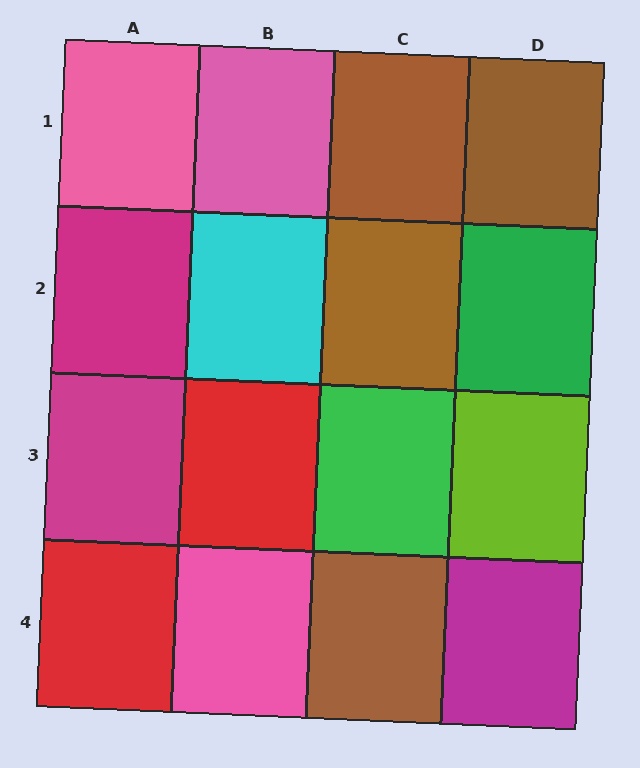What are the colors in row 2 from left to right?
Magenta, cyan, brown, green.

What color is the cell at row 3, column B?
Red.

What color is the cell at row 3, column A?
Magenta.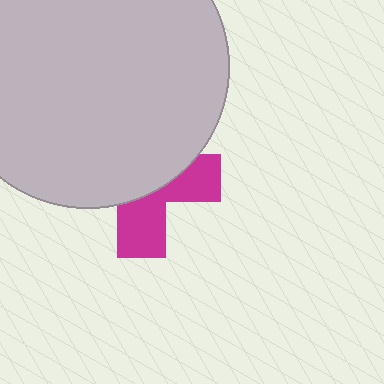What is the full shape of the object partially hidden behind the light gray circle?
The partially hidden object is a magenta cross.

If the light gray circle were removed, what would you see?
You would see the complete magenta cross.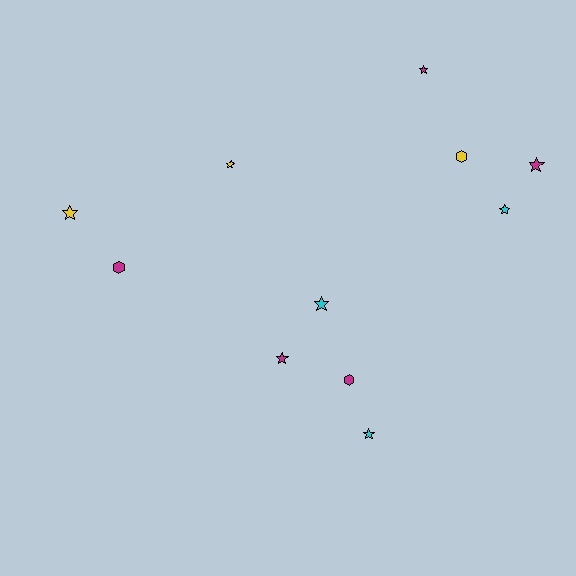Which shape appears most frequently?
Star, with 8 objects.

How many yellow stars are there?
There are 2 yellow stars.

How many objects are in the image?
There are 11 objects.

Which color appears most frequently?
Magenta, with 5 objects.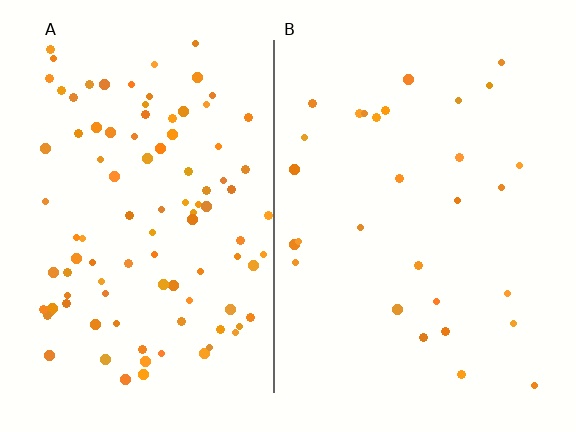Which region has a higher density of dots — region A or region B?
A (the left).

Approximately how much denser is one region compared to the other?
Approximately 3.3× — region A over region B.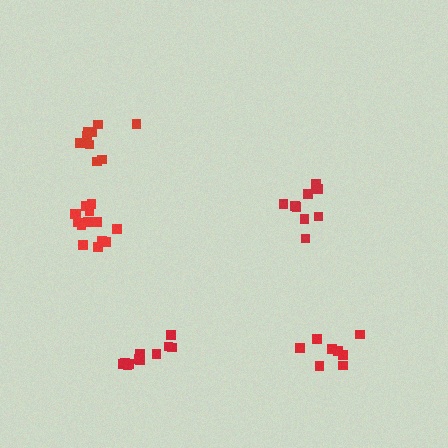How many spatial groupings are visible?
There are 5 spatial groupings.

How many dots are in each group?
Group 1: 9 dots, Group 2: 8 dots, Group 3: 14 dots, Group 4: 11 dots, Group 5: 9 dots (51 total).